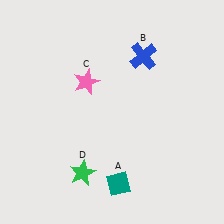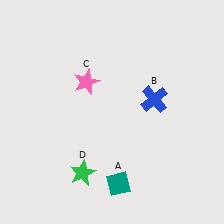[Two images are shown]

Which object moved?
The blue cross (B) moved down.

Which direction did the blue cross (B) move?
The blue cross (B) moved down.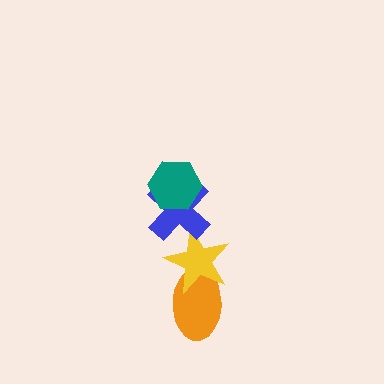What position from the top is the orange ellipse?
The orange ellipse is 4th from the top.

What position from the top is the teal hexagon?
The teal hexagon is 1st from the top.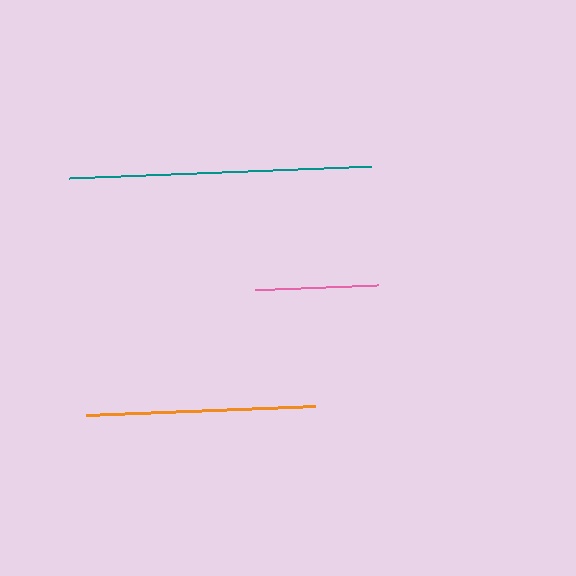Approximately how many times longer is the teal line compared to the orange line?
The teal line is approximately 1.3 times the length of the orange line.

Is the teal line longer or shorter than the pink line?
The teal line is longer than the pink line.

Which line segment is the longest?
The teal line is the longest at approximately 303 pixels.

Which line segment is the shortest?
The pink line is the shortest at approximately 123 pixels.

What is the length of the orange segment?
The orange segment is approximately 229 pixels long.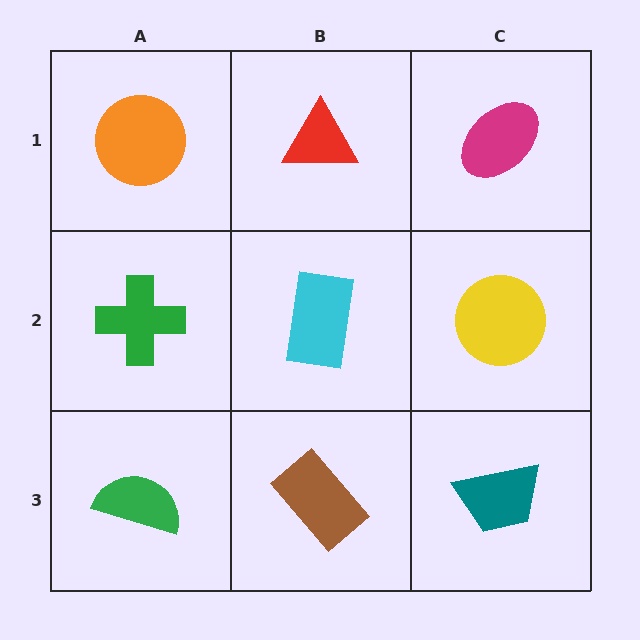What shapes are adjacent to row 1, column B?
A cyan rectangle (row 2, column B), an orange circle (row 1, column A), a magenta ellipse (row 1, column C).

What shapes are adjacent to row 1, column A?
A green cross (row 2, column A), a red triangle (row 1, column B).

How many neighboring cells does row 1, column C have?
2.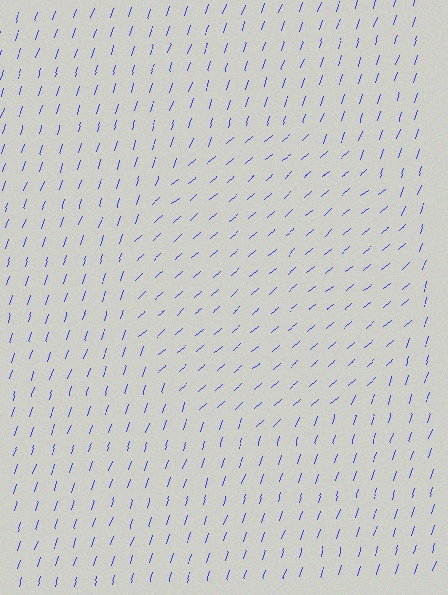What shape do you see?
I see a circle.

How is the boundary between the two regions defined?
The boundary is defined purely by a change in line orientation (approximately 31 degrees difference). All lines are the same color and thickness.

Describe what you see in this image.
The image is filled with small blue line segments. A circle region in the image has lines oriented differently from the surrounding lines, creating a visible texture boundary.